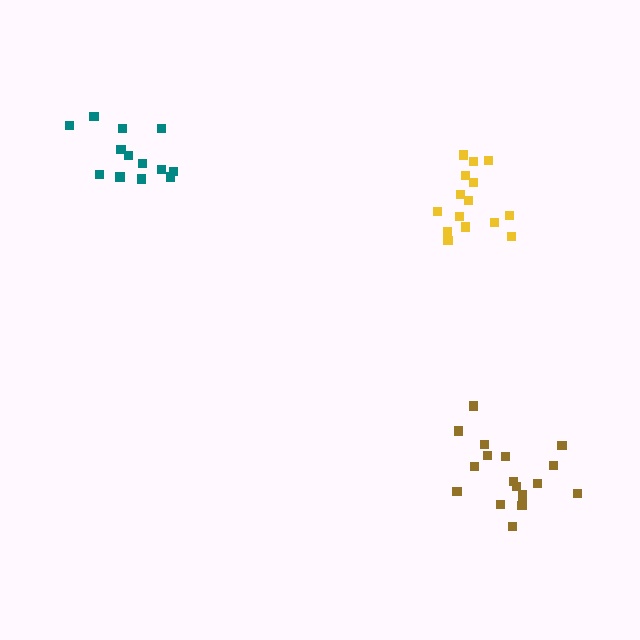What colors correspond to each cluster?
The clusters are colored: teal, yellow, brown.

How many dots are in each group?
Group 1: 13 dots, Group 2: 15 dots, Group 3: 18 dots (46 total).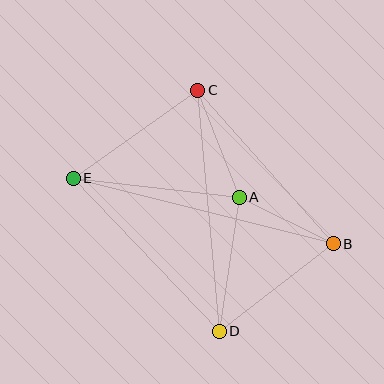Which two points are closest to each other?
Points A and B are closest to each other.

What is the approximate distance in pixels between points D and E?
The distance between D and E is approximately 212 pixels.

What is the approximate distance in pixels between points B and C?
The distance between B and C is approximately 205 pixels.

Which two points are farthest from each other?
Points B and E are farthest from each other.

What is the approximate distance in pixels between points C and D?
The distance between C and D is approximately 242 pixels.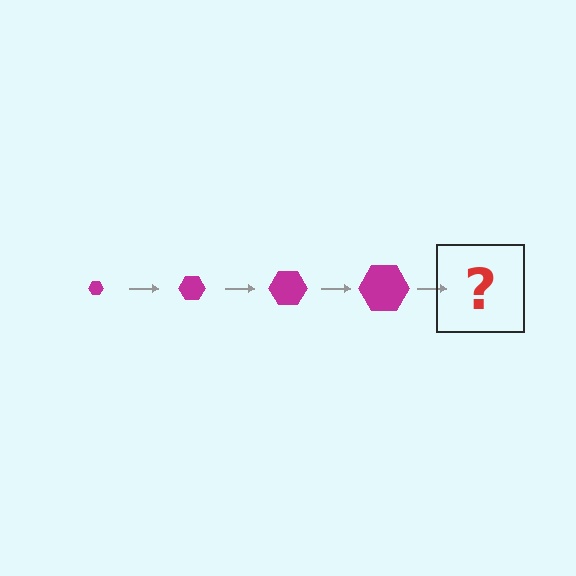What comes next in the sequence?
The next element should be a magenta hexagon, larger than the previous one.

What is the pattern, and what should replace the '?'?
The pattern is that the hexagon gets progressively larger each step. The '?' should be a magenta hexagon, larger than the previous one.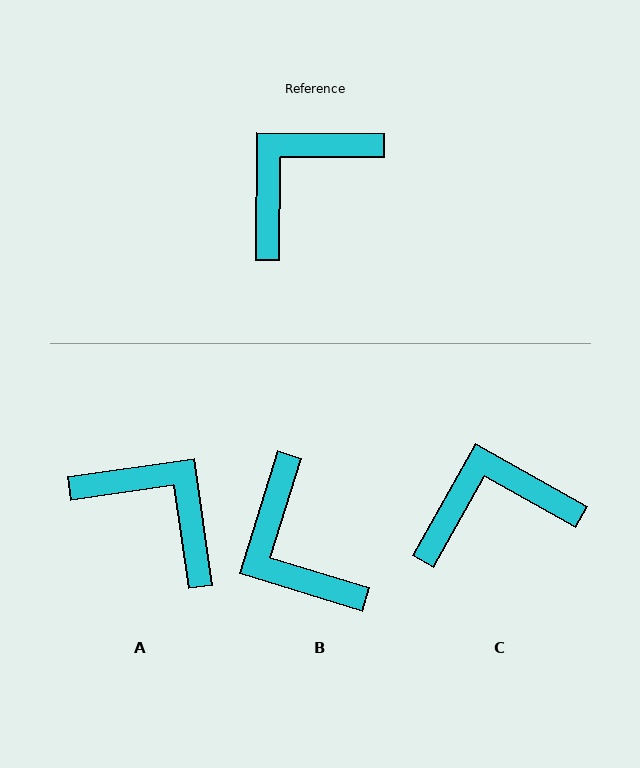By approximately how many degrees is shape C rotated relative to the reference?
Approximately 29 degrees clockwise.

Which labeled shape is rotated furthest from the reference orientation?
A, about 81 degrees away.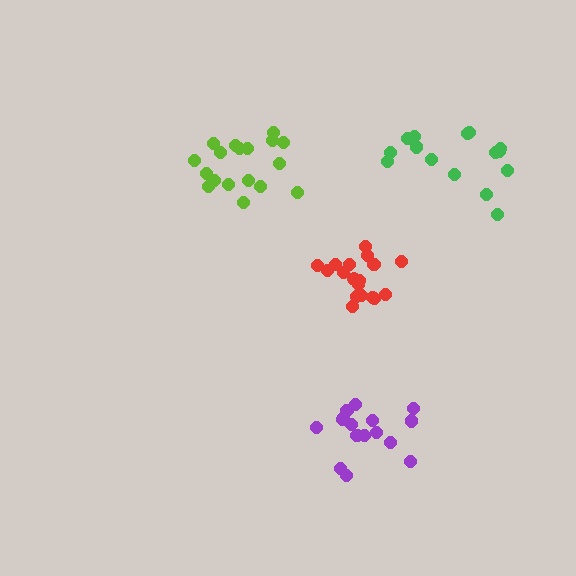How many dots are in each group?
Group 1: 16 dots, Group 2: 18 dots, Group 3: 18 dots, Group 4: 15 dots (67 total).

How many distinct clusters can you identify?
There are 4 distinct clusters.